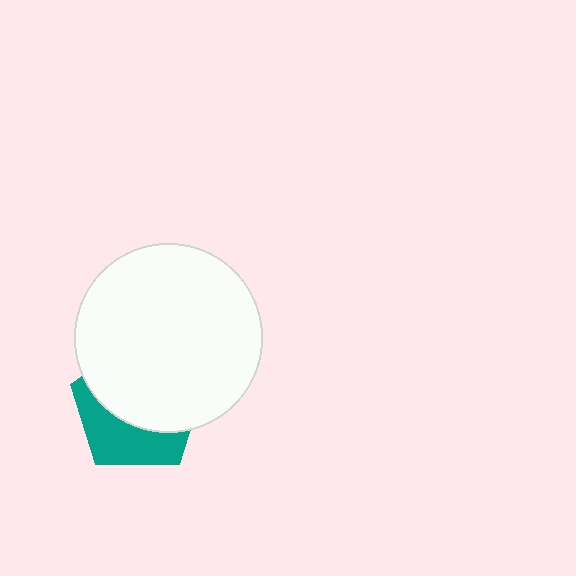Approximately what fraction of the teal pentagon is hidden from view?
Roughly 61% of the teal pentagon is hidden behind the white circle.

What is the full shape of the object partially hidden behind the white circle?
The partially hidden object is a teal pentagon.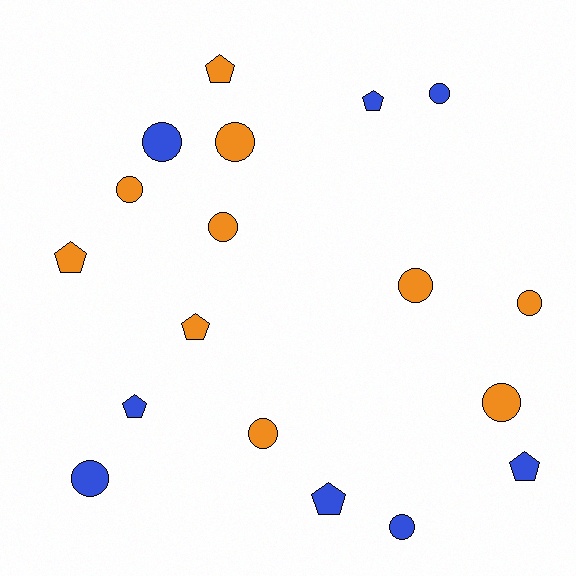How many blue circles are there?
There are 4 blue circles.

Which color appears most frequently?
Orange, with 10 objects.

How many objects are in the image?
There are 18 objects.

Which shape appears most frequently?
Circle, with 11 objects.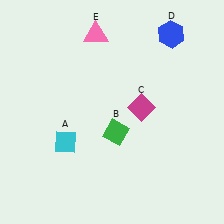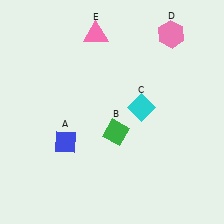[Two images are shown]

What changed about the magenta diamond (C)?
In Image 1, C is magenta. In Image 2, it changed to cyan.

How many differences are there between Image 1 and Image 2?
There are 3 differences between the two images.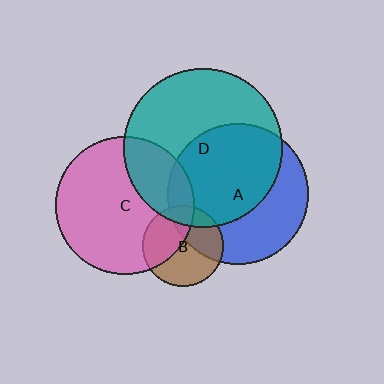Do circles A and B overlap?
Yes.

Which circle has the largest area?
Circle D (teal).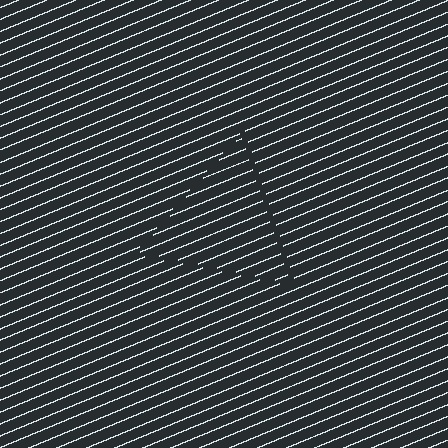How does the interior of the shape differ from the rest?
The interior of the shape contains the same grating, shifted by half a period — the contour is defined by the phase discontinuity where line-ends from the inner and outer gratings abut.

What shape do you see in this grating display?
An illusory triangle. The interior of the shape contains the same grating, shifted by half a period — the contour is defined by the phase discontinuity where line-ends from the inner and outer gratings abut.